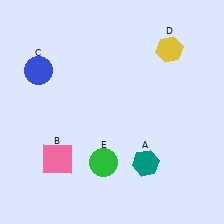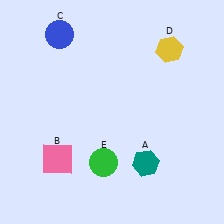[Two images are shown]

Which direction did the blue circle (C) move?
The blue circle (C) moved up.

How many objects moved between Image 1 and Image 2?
1 object moved between the two images.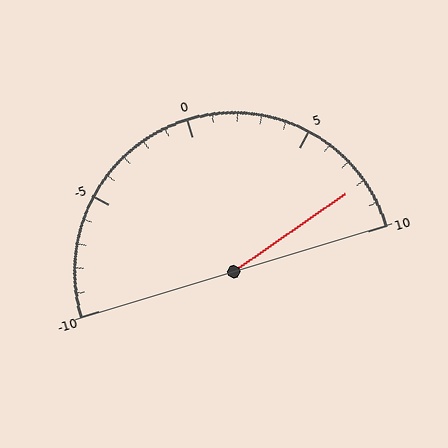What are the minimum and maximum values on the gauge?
The gauge ranges from -10 to 10.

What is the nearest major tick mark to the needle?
The nearest major tick mark is 10.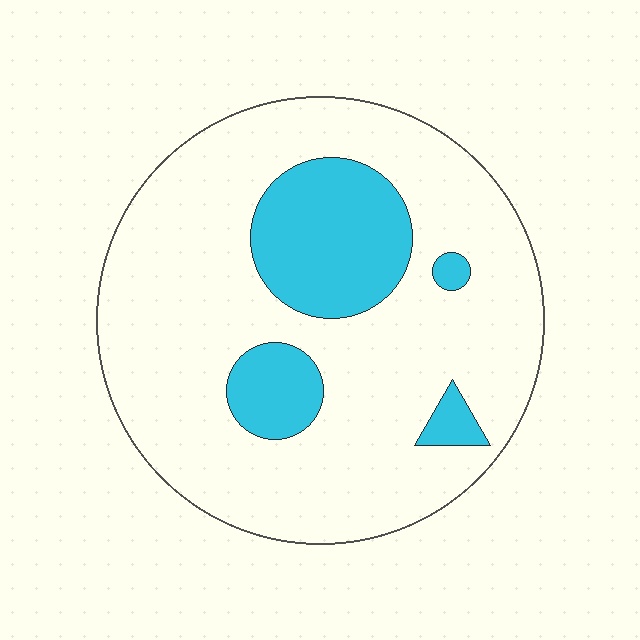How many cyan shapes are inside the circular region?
4.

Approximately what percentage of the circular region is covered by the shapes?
Approximately 20%.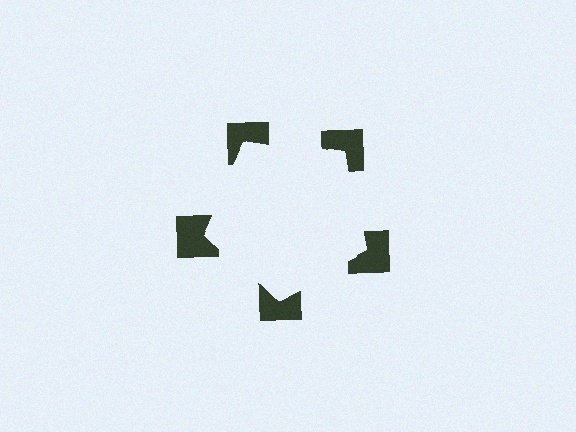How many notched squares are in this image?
There are 5 — one at each vertex of the illusory pentagon.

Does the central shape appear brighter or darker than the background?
It typically appears slightly brighter than the background, even though no actual brightness change is drawn.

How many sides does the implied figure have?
5 sides.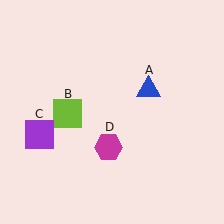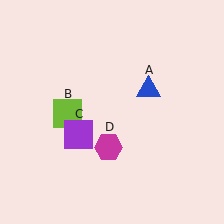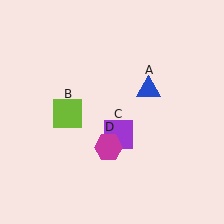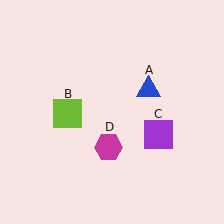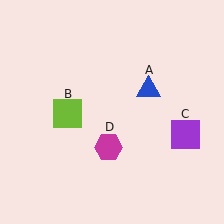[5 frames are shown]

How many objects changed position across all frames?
1 object changed position: purple square (object C).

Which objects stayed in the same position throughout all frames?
Blue triangle (object A) and lime square (object B) and magenta hexagon (object D) remained stationary.